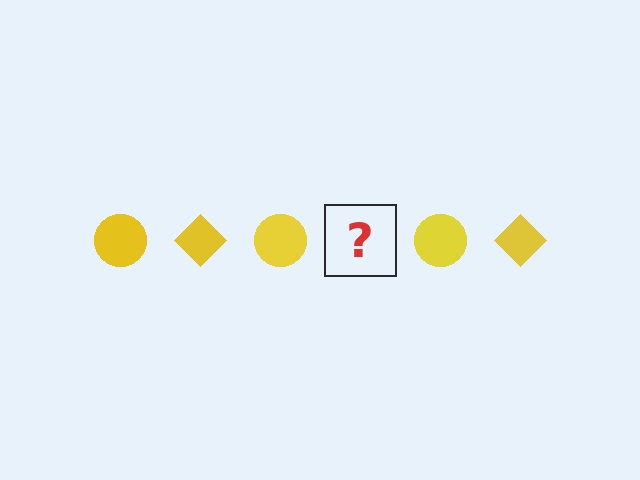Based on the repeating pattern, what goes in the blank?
The blank should be a yellow diamond.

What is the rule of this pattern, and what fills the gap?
The rule is that the pattern cycles through circle, diamond shapes in yellow. The gap should be filled with a yellow diamond.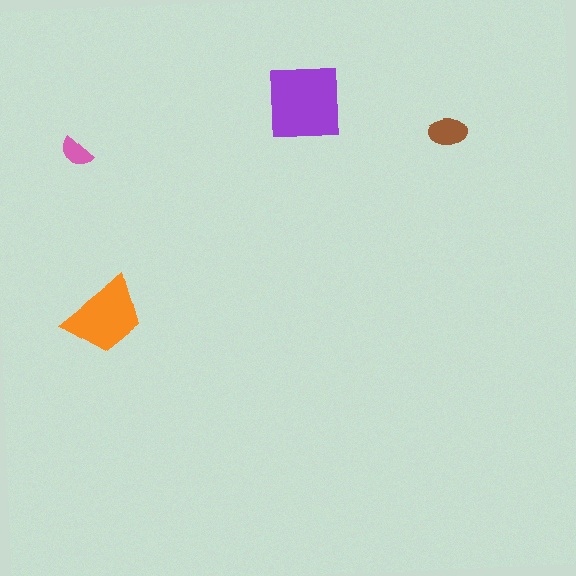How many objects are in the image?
There are 4 objects in the image.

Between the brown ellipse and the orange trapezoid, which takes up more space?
The orange trapezoid.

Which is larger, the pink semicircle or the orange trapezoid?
The orange trapezoid.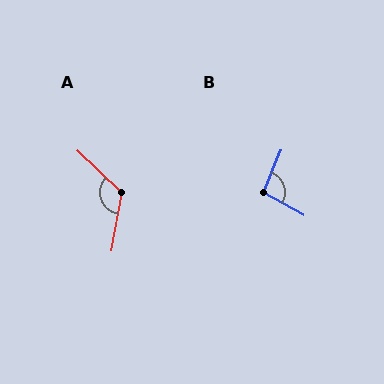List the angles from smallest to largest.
B (97°), A (123°).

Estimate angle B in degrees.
Approximately 97 degrees.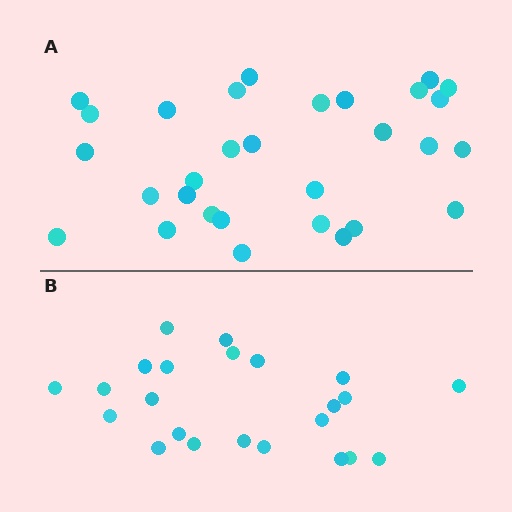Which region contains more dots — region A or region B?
Region A (the top region) has more dots.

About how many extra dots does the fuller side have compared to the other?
Region A has roughly 8 or so more dots than region B.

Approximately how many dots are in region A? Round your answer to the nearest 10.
About 30 dots.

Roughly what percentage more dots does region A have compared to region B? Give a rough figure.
About 30% more.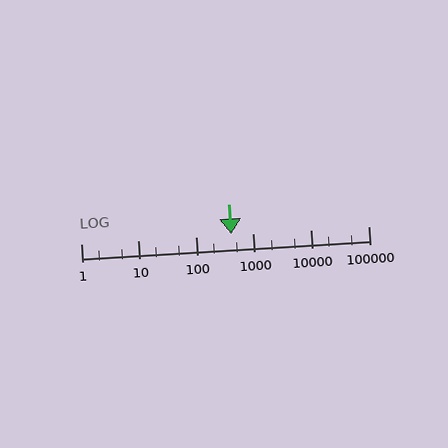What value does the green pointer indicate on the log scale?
The pointer indicates approximately 410.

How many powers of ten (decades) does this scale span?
The scale spans 5 decades, from 1 to 100000.